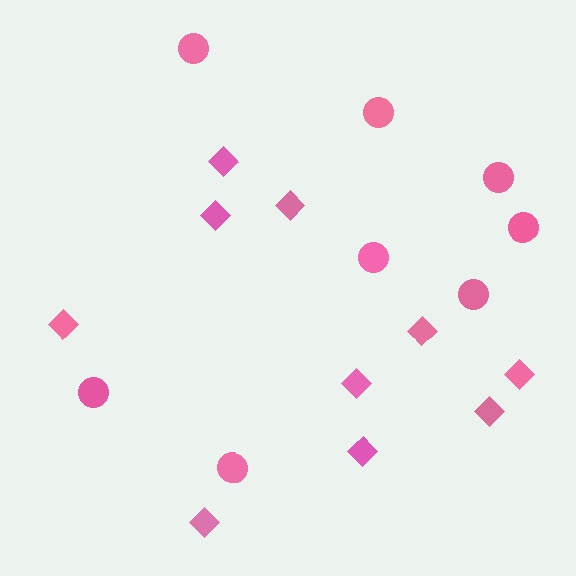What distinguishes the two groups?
There are 2 groups: one group of diamonds (10) and one group of circles (8).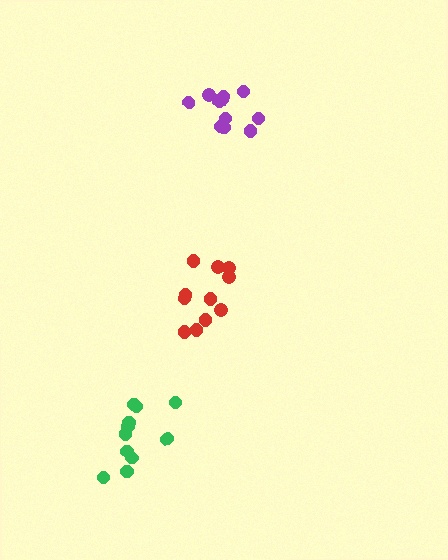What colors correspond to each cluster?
The clusters are colored: red, purple, green.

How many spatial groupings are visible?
There are 3 spatial groupings.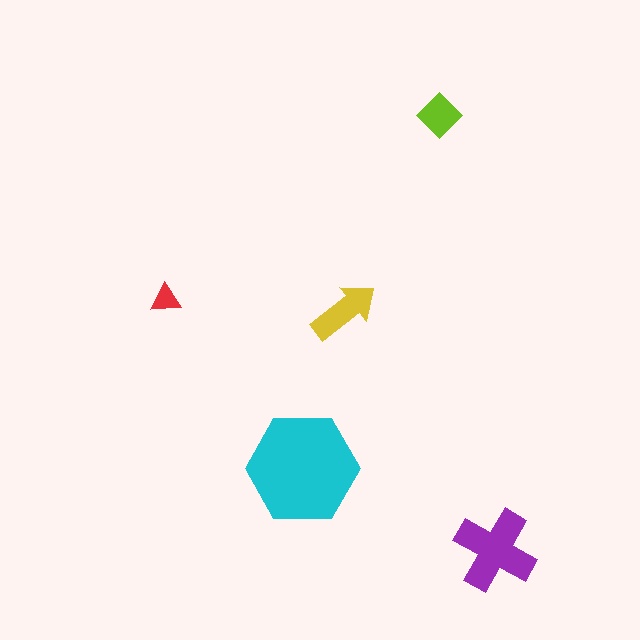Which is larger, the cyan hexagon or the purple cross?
The cyan hexagon.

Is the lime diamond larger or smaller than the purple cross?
Smaller.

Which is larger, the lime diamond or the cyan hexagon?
The cyan hexagon.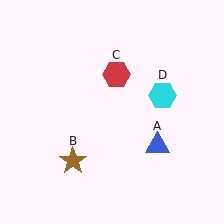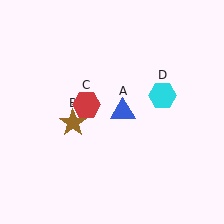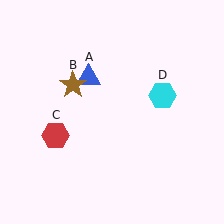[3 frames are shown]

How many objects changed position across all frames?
3 objects changed position: blue triangle (object A), brown star (object B), red hexagon (object C).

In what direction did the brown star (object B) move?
The brown star (object B) moved up.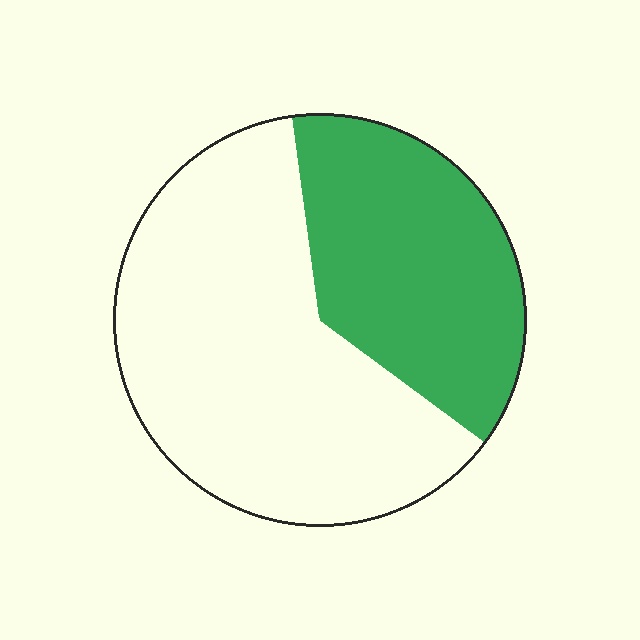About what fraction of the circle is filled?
About three eighths (3/8).